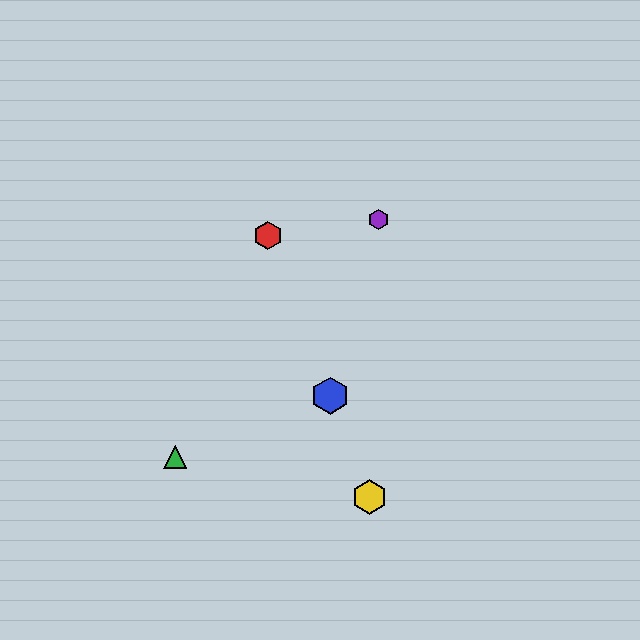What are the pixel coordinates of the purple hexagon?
The purple hexagon is at (379, 219).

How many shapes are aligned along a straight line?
3 shapes (the red hexagon, the blue hexagon, the yellow hexagon) are aligned along a straight line.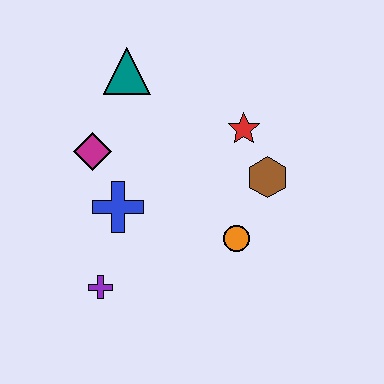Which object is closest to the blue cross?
The magenta diamond is closest to the blue cross.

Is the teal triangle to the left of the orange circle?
Yes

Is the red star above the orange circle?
Yes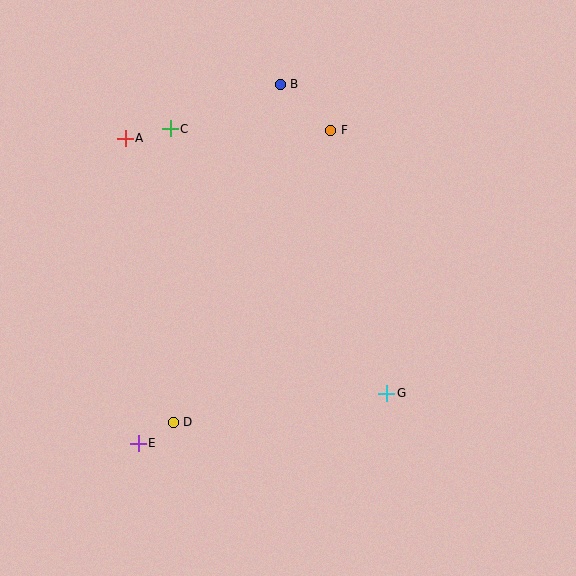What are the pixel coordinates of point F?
Point F is at (331, 130).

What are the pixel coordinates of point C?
Point C is at (170, 129).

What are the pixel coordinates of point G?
Point G is at (387, 393).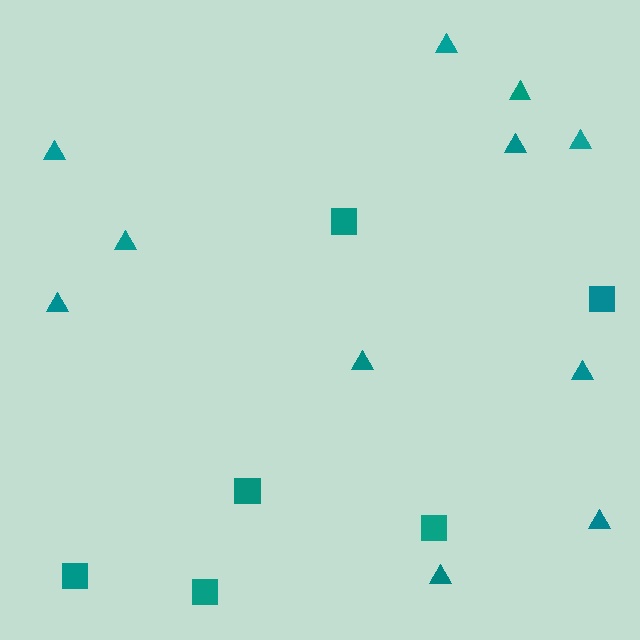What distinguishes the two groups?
There are 2 groups: one group of squares (6) and one group of triangles (11).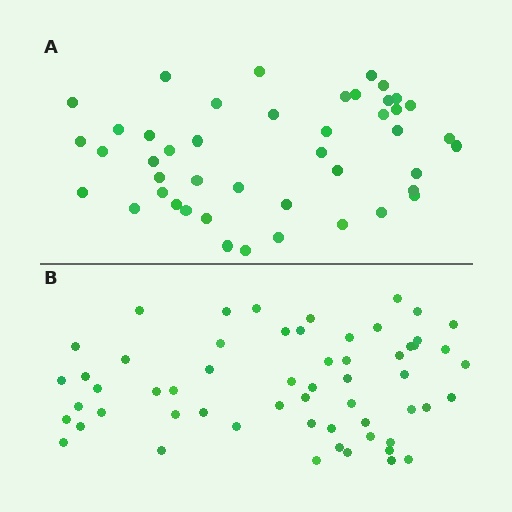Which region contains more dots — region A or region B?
Region B (the bottom region) has more dots.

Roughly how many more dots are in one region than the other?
Region B has approximately 15 more dots than region A.